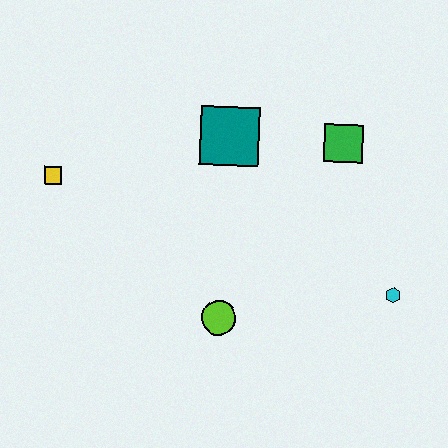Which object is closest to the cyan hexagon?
The green square is closest to the cyan hexagon.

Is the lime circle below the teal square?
Yes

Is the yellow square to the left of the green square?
Yes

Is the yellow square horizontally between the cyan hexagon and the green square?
No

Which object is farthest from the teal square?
The cyan hexagon is farthest from the teal square.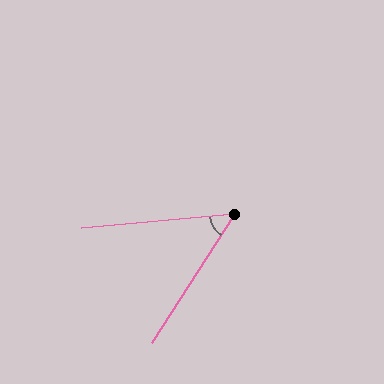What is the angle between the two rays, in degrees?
Approximately 52 degrees.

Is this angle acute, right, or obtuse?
It is acute.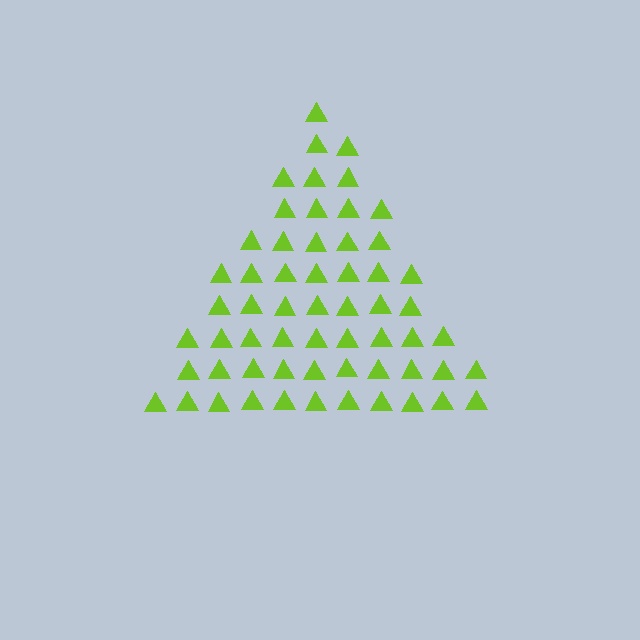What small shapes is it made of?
It is made of small triangles.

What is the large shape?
The large shape is a triangle.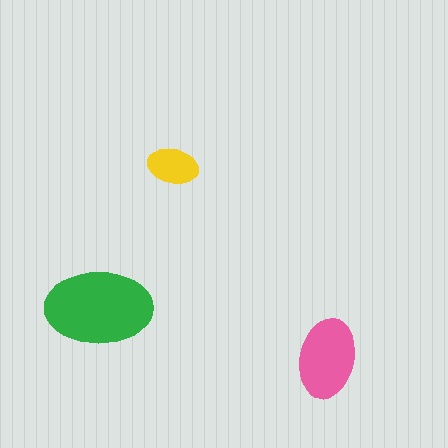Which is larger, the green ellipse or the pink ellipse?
The green one.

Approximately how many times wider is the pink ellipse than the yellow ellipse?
About 1.5 times wider.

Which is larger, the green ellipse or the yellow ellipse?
The green one.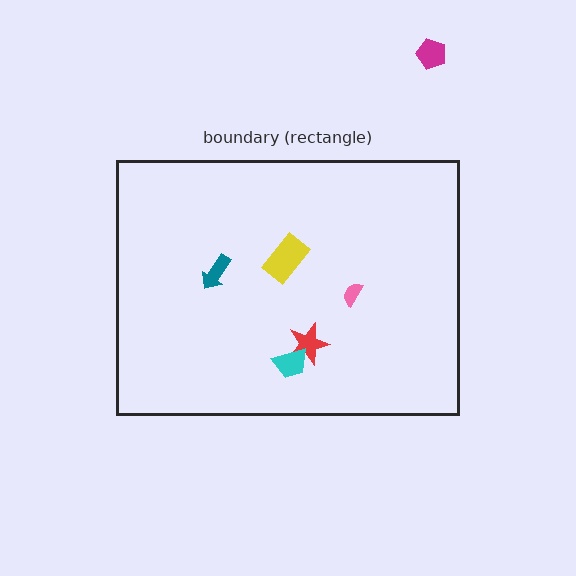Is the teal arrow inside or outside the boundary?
Inside.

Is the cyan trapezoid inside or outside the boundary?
Inside.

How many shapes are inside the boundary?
5 inside, 1 outside.